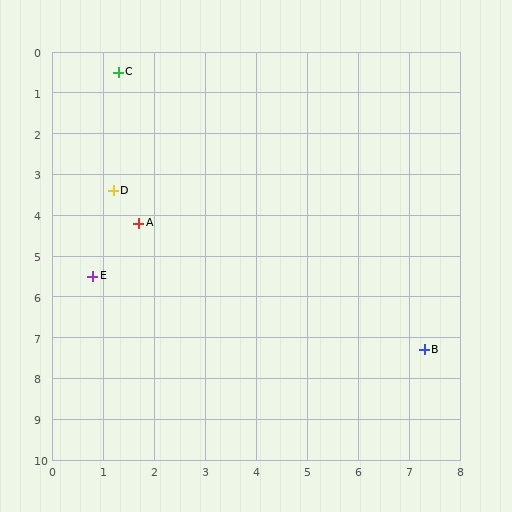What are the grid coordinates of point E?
Point E is at approximately (0.8, 5.5).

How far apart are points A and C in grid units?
Points A and C are about 3.7 grid units apart.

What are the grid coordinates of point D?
Point D is at approximately (1.2, 3.4).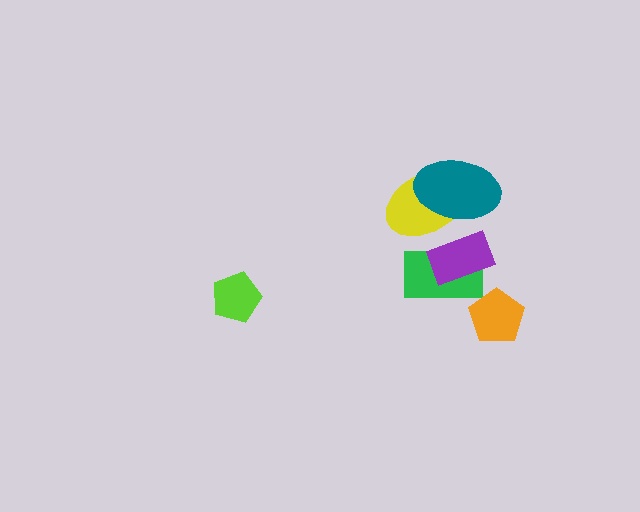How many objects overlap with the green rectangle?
2 objects overlap with the green rectangle.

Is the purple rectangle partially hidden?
Yes, it is partially covered by another shape.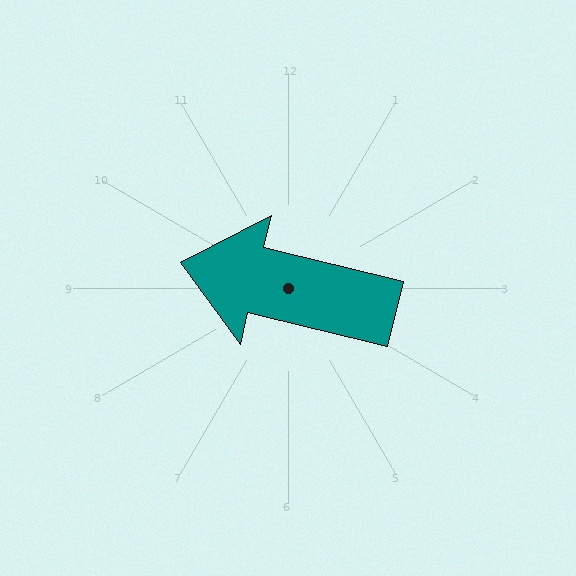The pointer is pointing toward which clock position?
Roughly 9 o'clock.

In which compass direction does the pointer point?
West.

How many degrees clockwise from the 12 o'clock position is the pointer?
Approximately 284 degrees.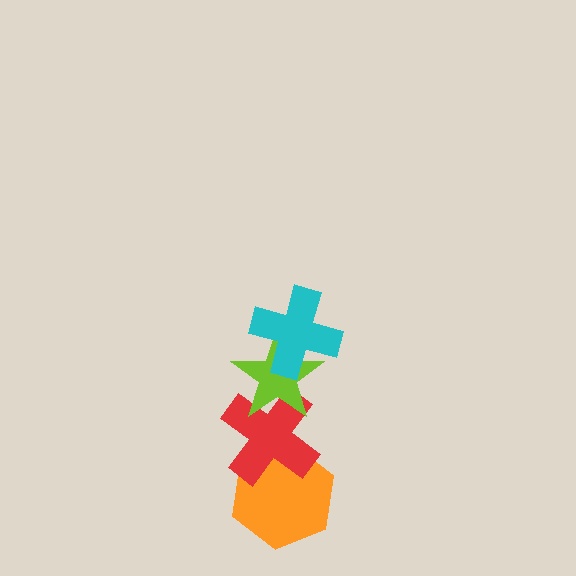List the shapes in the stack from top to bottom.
From top to bottom: the cyan cross, the lime star, the red cross, the orange hexagon.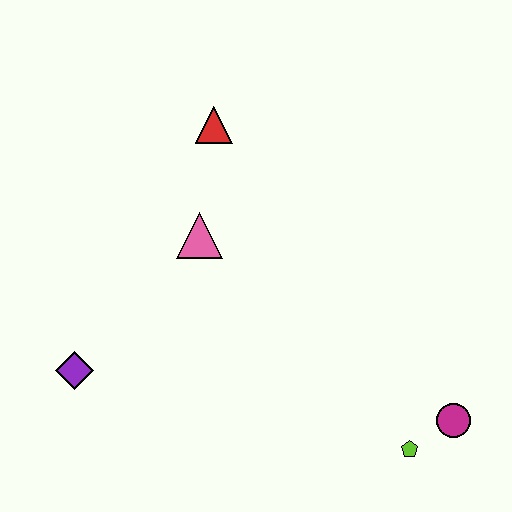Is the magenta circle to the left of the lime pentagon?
No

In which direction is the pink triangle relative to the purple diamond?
The pink triangle is above the purple diamond.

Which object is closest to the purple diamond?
The pink triangle is closest to the purple diamond.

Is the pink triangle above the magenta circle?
Yes